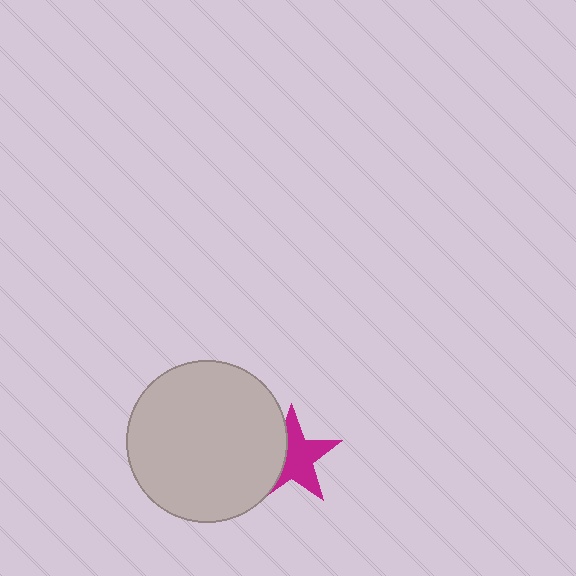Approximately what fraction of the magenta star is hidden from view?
Roughly 35% of the magenta star is hidden behind the light gray circle.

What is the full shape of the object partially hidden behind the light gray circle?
The partially hidden object is a magenta star.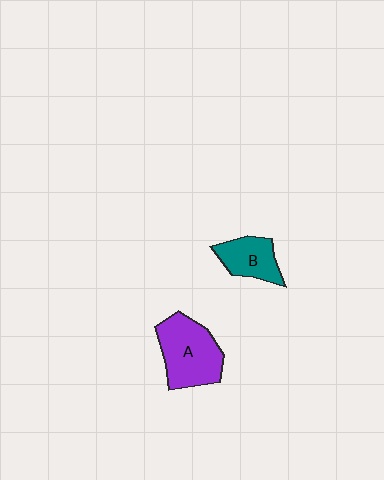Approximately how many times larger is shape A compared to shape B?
Approximately 1.6 times.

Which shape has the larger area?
Shape A (purple).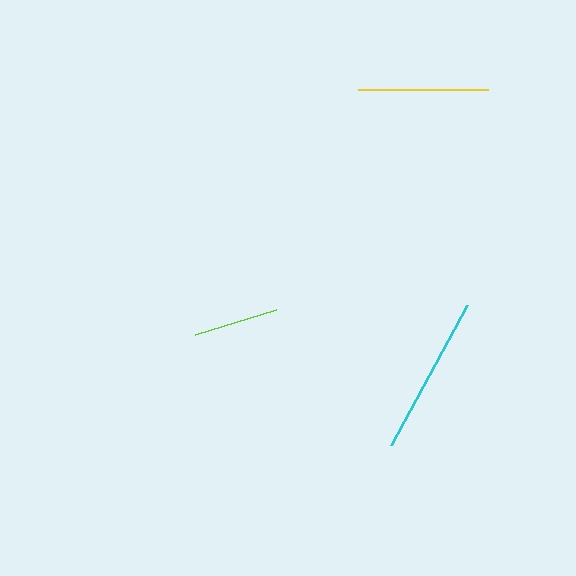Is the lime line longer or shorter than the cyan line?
The cyan line is longer than the lime line.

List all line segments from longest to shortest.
From longest to shortest: cyan, yellow, lime.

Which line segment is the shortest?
The lime line is the shortest at approximately 85 pixels.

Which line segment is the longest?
The cyan line is the longest at approximately 160 pixels.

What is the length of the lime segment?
The lime segment is approximately 85 pixels long.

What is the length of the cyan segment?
The cyan segment is approximately 160 pixels long.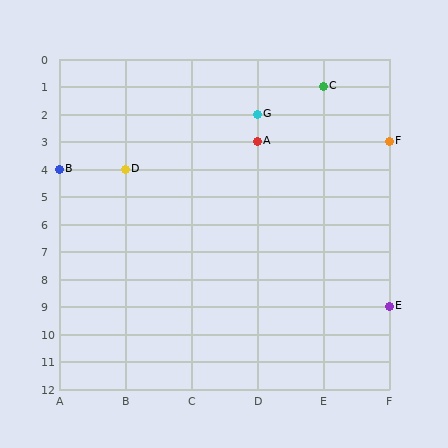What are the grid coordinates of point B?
Point B is at grid coordinates (A, 4).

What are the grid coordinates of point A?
Point A is at grid coordinates (D, 3).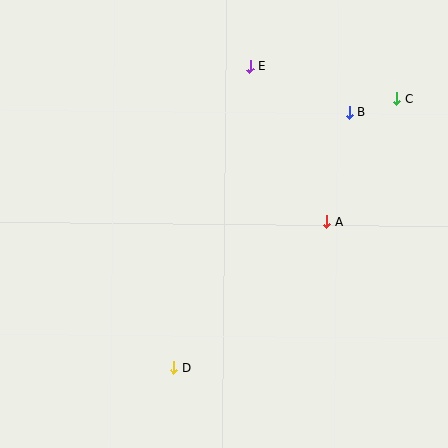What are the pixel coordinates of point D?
Point D is at (173, 367).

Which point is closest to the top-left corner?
Point E is closest to the top-left corner.